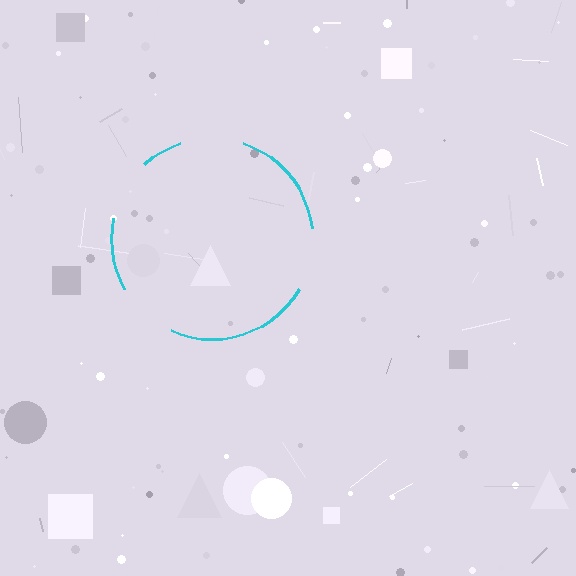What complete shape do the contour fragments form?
The contour fragments form a circle.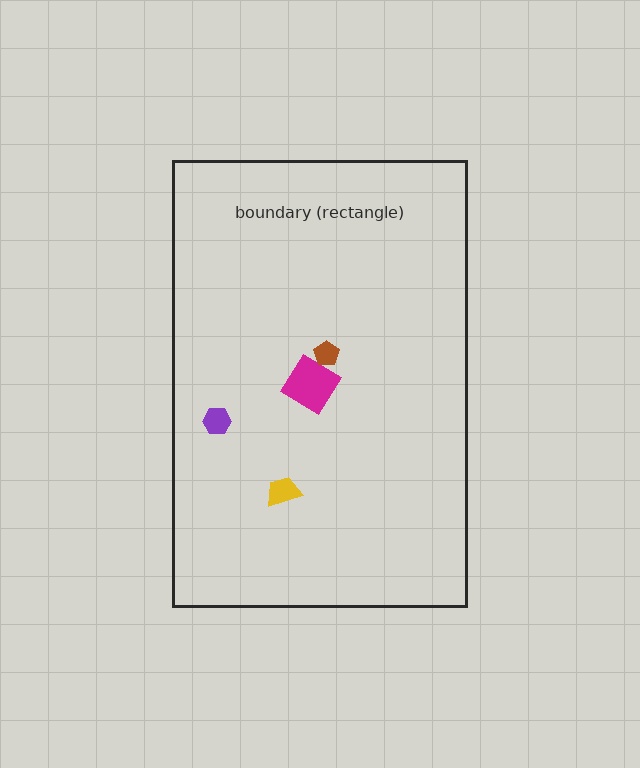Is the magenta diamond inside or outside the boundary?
Inside.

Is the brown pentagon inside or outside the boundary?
Inside.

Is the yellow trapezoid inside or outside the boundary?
Inside.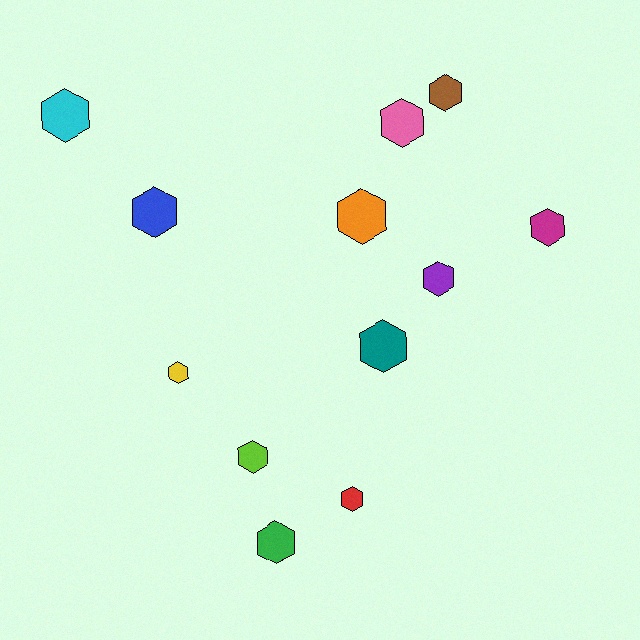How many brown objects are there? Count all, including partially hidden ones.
There is 1 brown object.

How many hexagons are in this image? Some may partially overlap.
There are 12 hexagons.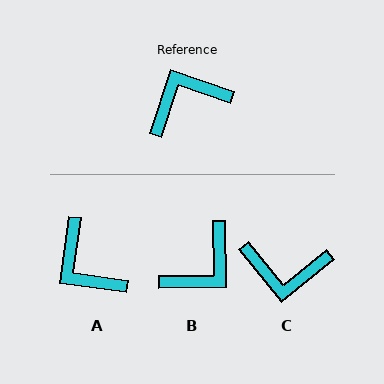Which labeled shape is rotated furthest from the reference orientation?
B, about 161 degrees away.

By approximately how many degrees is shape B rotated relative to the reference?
Approximately 161 degrees clockwise.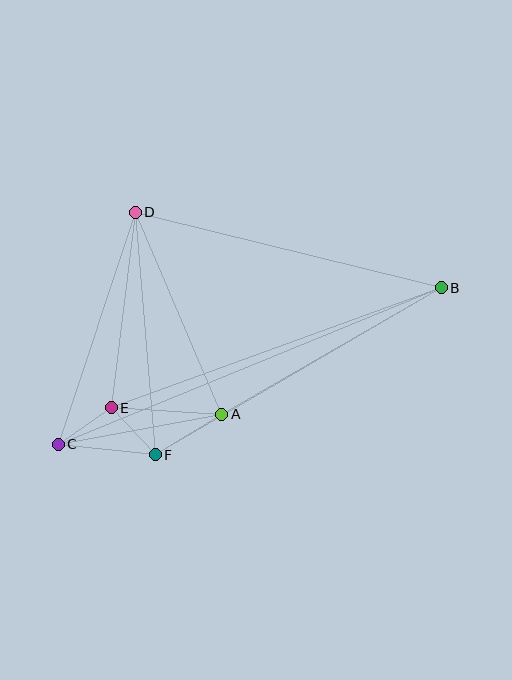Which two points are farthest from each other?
Points B and C are farthest from each other.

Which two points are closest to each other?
Points E and F are closest to each other.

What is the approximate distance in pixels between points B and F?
The distance between B and F is approximately 331 pixels.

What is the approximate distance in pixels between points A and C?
The distance between A and C is approximately 166 pixels.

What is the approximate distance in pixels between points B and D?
The distance between B and D is approximately 315 pixels.